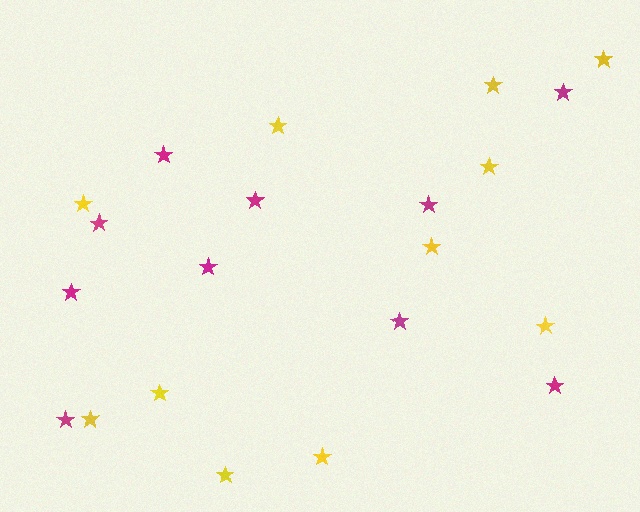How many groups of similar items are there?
There are 2 groups: one group of magenta stars (10) and one group of yellow stars (11).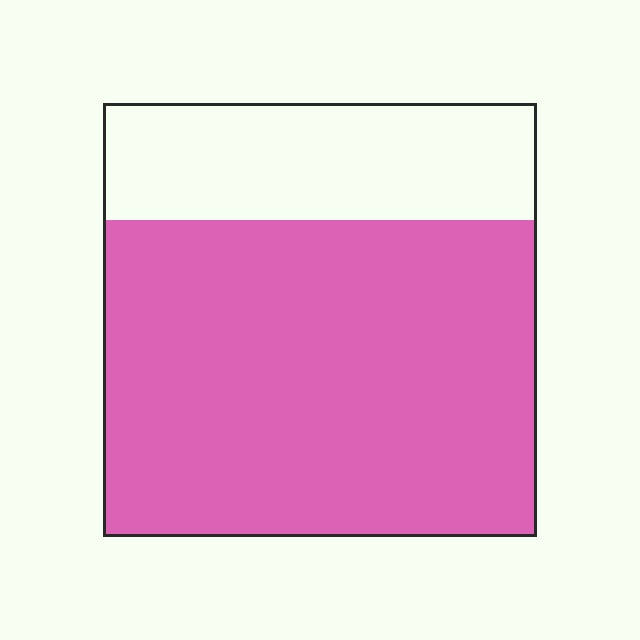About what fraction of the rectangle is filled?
About three quarters (3/4).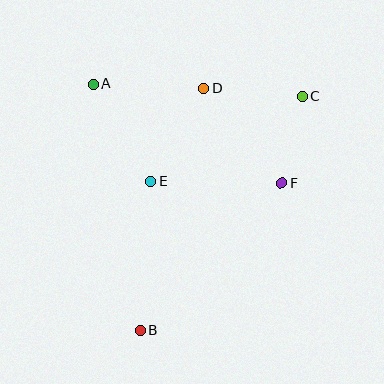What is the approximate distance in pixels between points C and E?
The distance between C and E is approximately 174 pixels.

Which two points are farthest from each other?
Points B and C are farthest from each other.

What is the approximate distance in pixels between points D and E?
The distance between D and E is approximately 107 pixels.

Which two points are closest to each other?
Points C and F are closest to each other.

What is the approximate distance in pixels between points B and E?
The distance between B and E is approximately 149 pixels.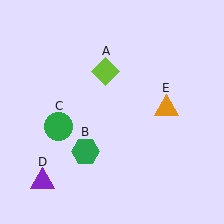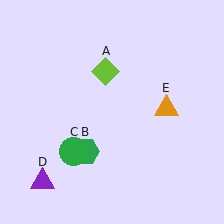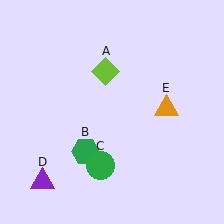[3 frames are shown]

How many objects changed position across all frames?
1 object changed position: green circle (object C).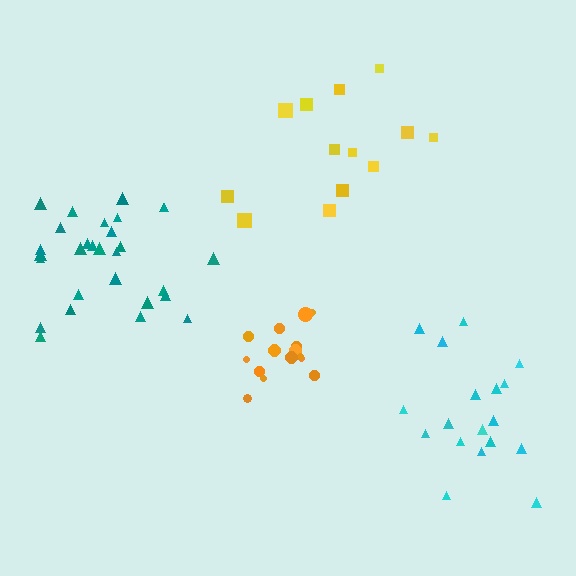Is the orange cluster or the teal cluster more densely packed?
Orange.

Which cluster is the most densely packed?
Orange.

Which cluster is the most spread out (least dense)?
Cyan.